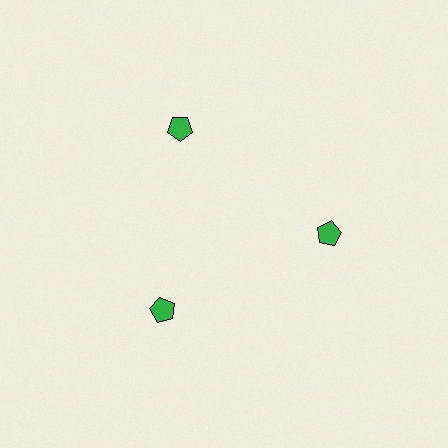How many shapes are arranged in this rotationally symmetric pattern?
There are 3 shapes, arranged in 3 groups of 1.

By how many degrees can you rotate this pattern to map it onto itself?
The pattern maps onto itself every 120 degrees of rotation.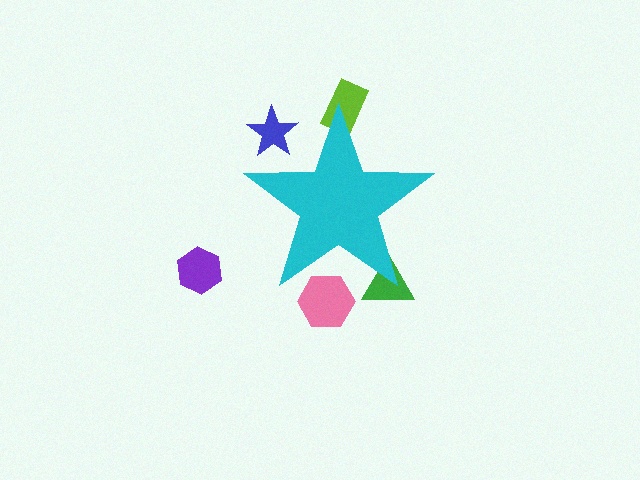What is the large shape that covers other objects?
A cyan star.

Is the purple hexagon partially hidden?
No, the purple hexagon is fully visible.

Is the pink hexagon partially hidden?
Yes, the pink hexagon is partially hidden behind the cyan star.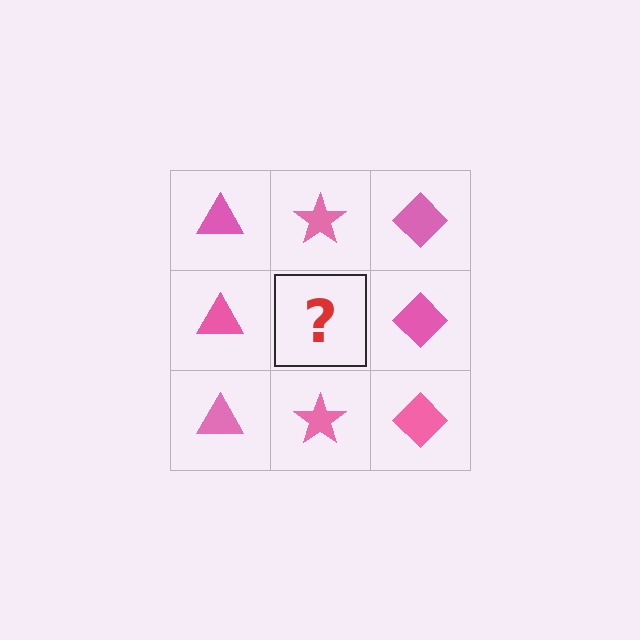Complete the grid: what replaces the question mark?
The question mark should be replaced with a pink star.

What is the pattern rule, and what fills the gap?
The rule is that each column has a consistent shape. The gap should be filled with a pink star.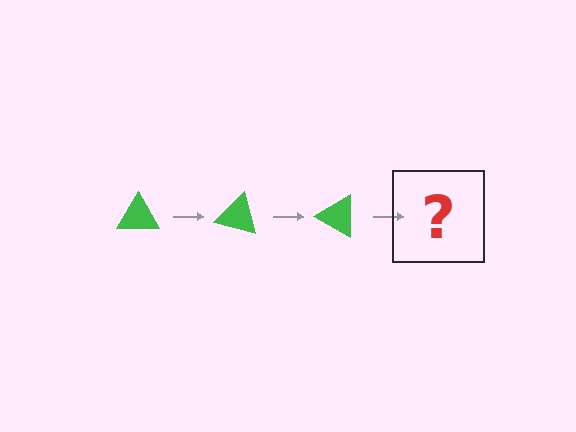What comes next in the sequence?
The next element should be a green triangle rotated 45 degrees.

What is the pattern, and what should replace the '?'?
The pattern is that the triangle rotates 15 degrees each step. The '?' should be a green triangle rotated 45 degrees.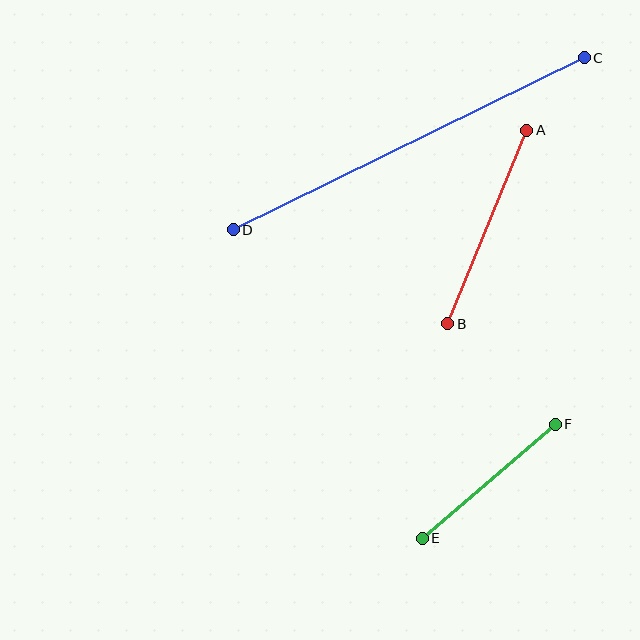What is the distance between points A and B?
The distance is approximately 209 pixels.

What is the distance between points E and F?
The distance is approximately 175 pixels.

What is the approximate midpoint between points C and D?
The midpoint is at approximately (409, 144) pixels.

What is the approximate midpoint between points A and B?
The midpoint is at approximately (487, 227) pixels.